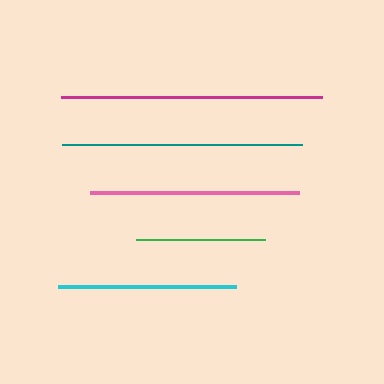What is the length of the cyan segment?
The cyan segment is approximately 178 pixels long.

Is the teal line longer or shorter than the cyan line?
The teal line is longer than the cyan line.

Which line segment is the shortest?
The green line is the shortest at approximately 129 pixels.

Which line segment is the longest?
The magenta line is the longest at approximately 261 pixels.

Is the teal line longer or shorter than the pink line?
The teal line is longer than the pink line.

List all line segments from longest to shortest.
From longest to shortest: magenta, teal, pink, cyan, green.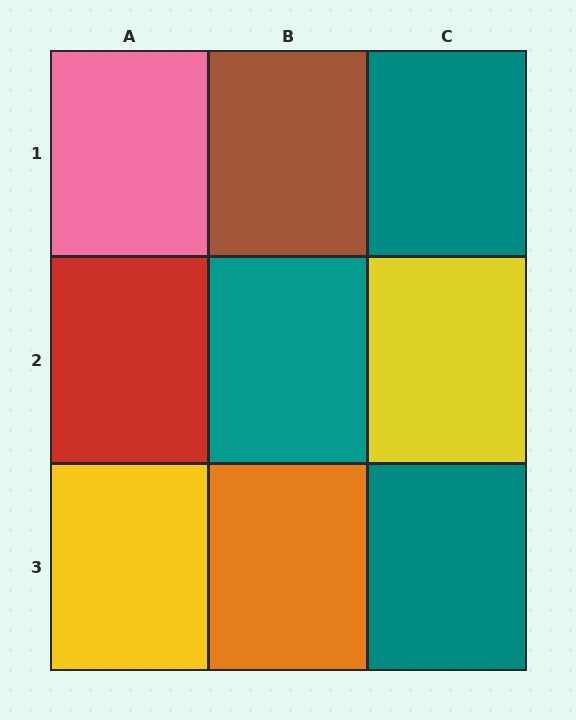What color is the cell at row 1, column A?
Pink.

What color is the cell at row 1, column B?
Brown.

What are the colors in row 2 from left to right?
Red, teal, yellow.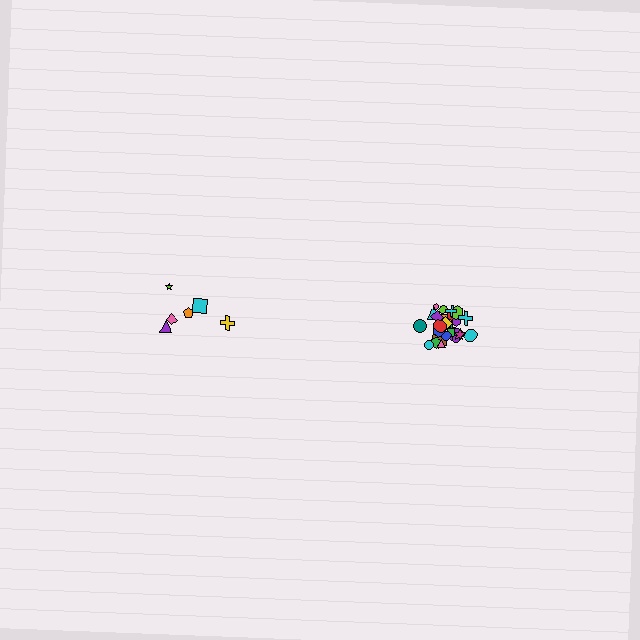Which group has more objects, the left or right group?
The right group.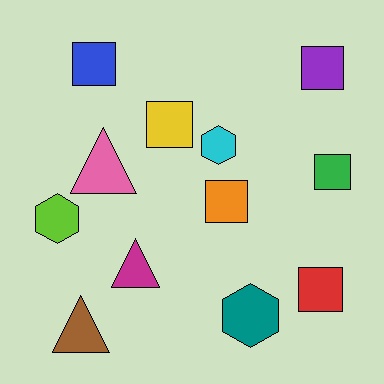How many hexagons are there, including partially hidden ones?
There are 3 hexagons.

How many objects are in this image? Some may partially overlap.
There are 12 objects.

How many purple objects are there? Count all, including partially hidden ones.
There is 1 purple object.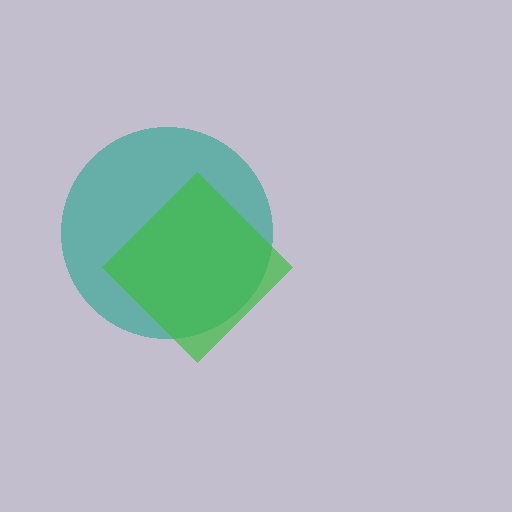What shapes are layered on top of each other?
The layered shapes are: a teal circle, a green diamond.